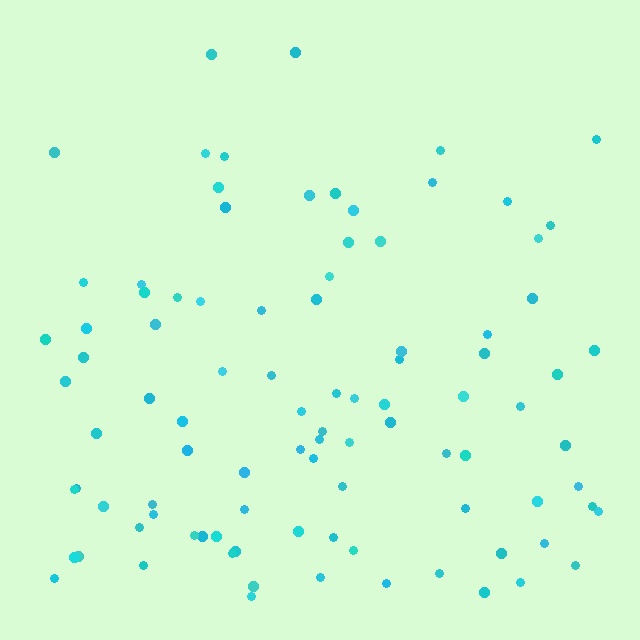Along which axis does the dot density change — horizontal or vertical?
Vertical.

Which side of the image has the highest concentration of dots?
The bottom.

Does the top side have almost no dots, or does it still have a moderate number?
Still a moderate number, just noticeably fewer than the bottom.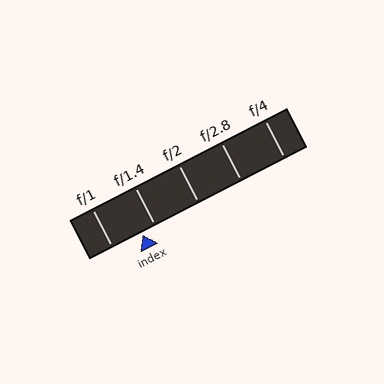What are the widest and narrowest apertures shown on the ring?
The widest aperture shown is f/1 and the narrowest is f/4.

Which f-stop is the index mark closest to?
The index mark is closest to f/1.4.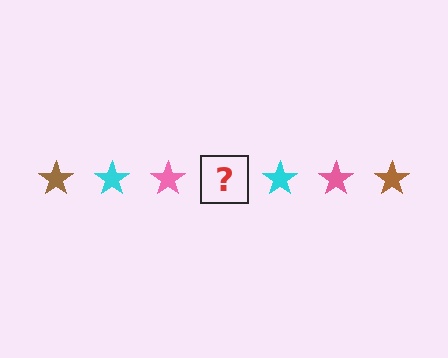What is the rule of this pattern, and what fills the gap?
The rule is that the pattern cycles through brown, cyan, pink stars. The gap should be filled with a brown star.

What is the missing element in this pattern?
The missing element is a brown star.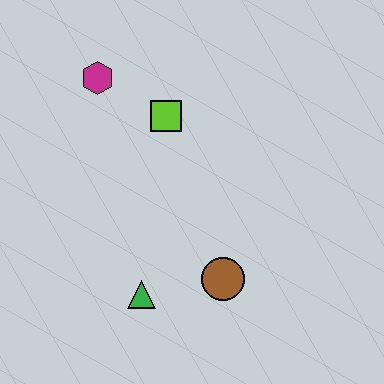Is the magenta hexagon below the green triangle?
No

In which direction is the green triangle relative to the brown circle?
The green triangle is to the left of the brown circle.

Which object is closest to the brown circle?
The green triangle is closest to the brown circle.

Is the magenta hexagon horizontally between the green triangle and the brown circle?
No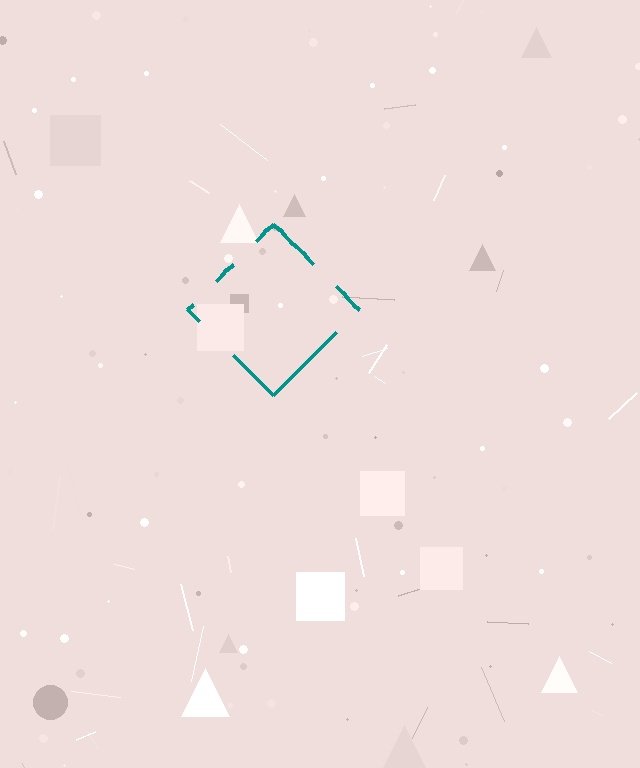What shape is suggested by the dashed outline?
The dashed outline suggests a diamond.